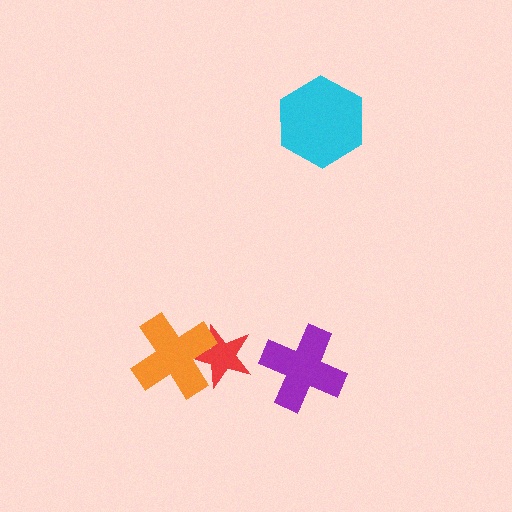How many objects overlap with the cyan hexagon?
0 objects overlap with the cyan hexagon.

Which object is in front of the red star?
The orange cross is in front of the red star.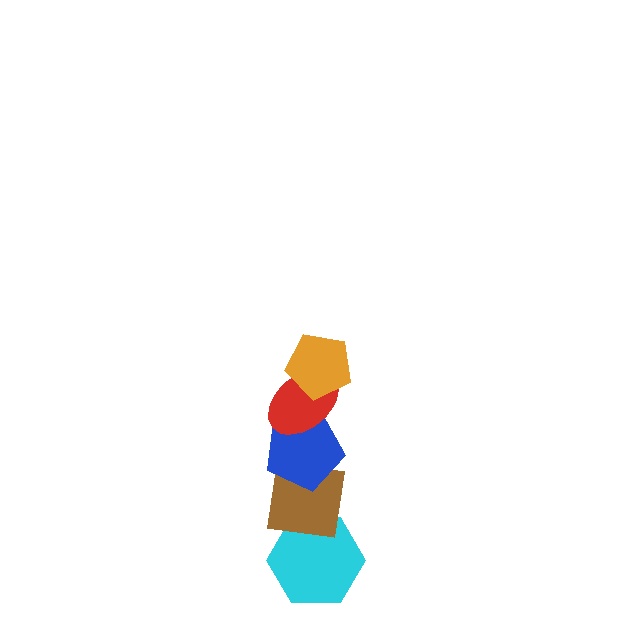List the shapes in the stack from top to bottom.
From top to bottom: the orange pentagon, the red ellipse, the blue pentagon, the brown square, the cyan hexagon.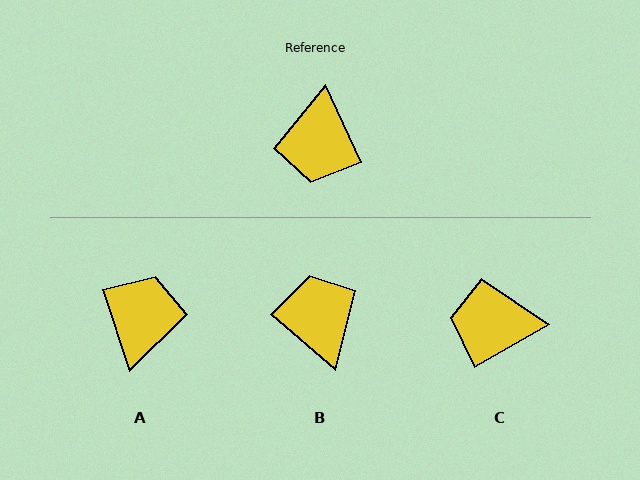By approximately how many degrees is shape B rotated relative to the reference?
Approximately 156 degrees clockwise.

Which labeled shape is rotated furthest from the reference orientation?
A, about 173 degrees away.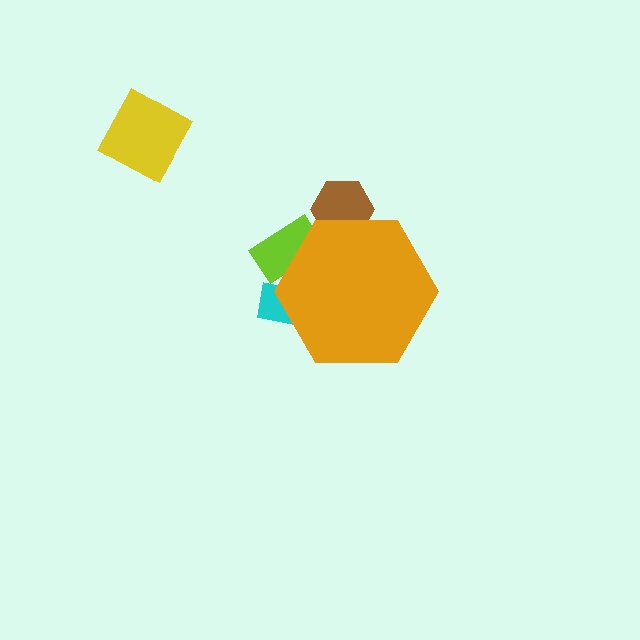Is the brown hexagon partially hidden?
Yes, the brown hexagon is partially hidden behind the orange hexagon.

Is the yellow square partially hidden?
No, the yellow square is fully visible.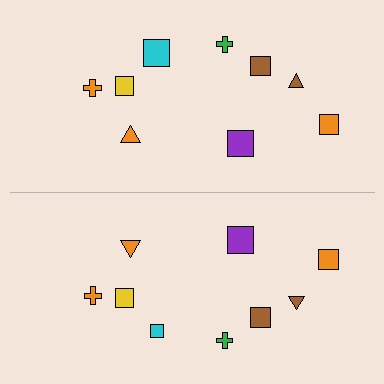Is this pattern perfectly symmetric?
No, the pattern is not perfectly symmetric. The cyan square on the bottom side has a different size than its mirror counterpart.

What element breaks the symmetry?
The cyan square on the bottom side has a different size than its mirror counterpart.